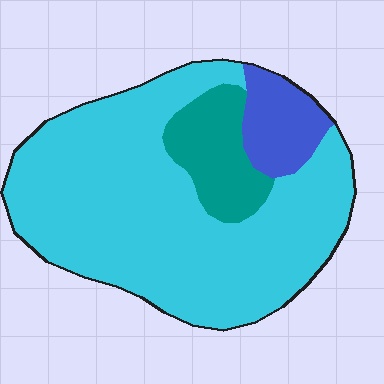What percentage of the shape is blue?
Blue covers 10% of the shape.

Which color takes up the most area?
Cyan, at roughly 75%.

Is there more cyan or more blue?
Cyan.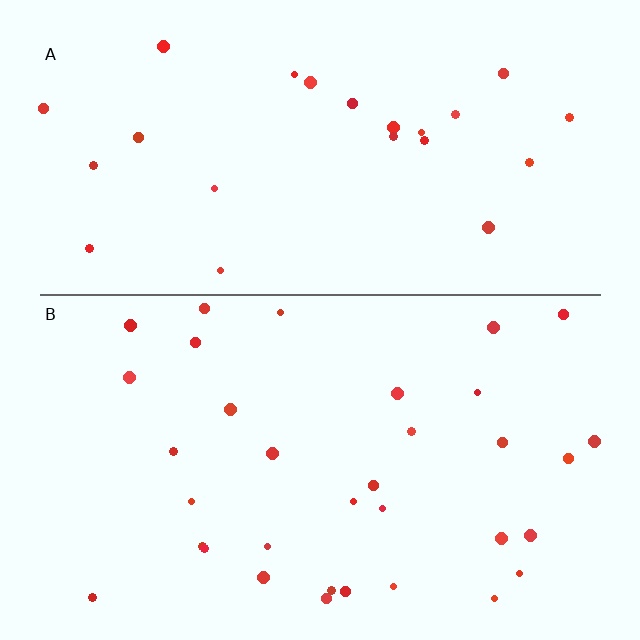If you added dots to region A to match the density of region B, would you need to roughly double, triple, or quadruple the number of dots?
Approximately double.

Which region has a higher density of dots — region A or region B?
B (the bottom).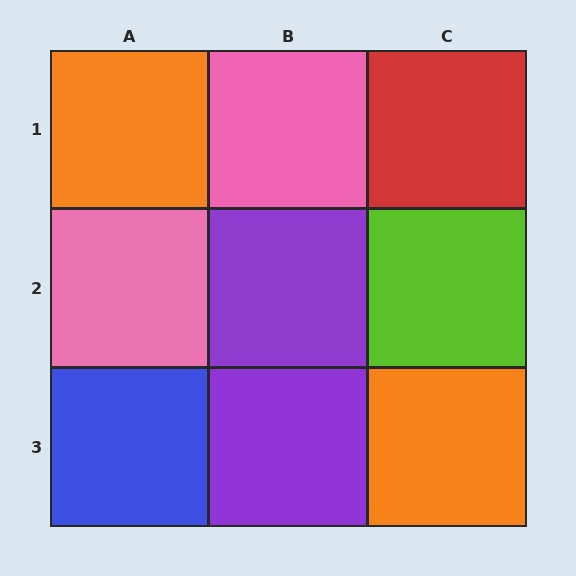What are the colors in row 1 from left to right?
Orange, pink, red.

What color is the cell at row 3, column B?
Purple.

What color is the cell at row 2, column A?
Pink.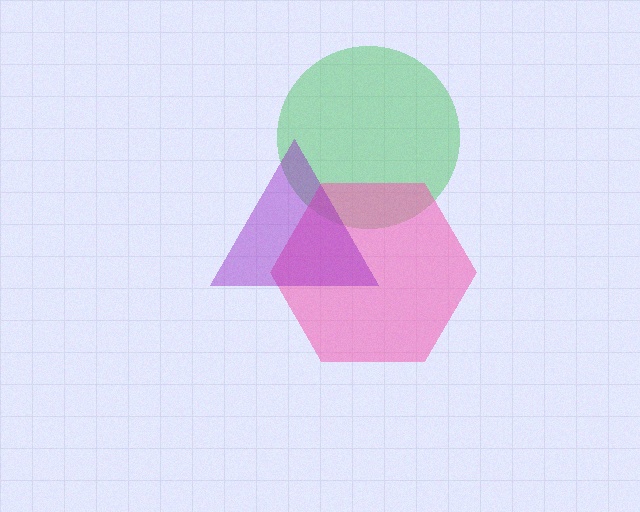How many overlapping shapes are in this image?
There are 3 overlapping shapes in the image.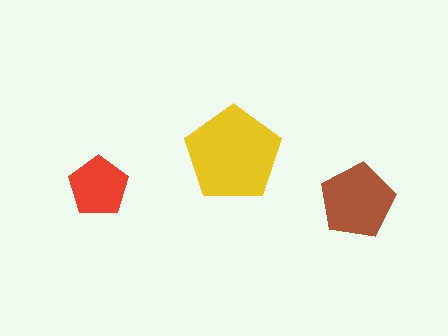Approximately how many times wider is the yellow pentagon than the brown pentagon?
About 1.5 times wider.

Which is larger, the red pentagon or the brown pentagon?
The brown one.